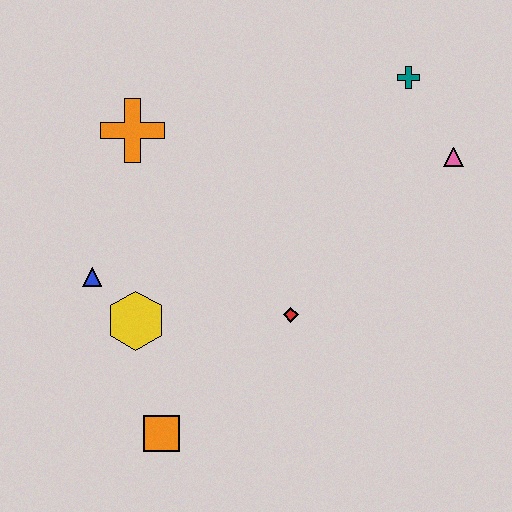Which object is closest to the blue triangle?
The yellow hexagon is closest to the blue triangle.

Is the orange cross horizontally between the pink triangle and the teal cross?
No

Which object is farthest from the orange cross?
The pink triangle is farthest from the orange cross.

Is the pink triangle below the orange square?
No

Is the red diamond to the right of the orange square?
Yes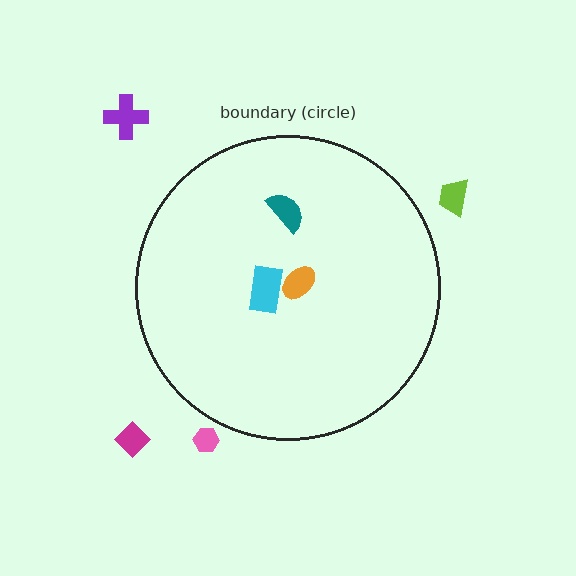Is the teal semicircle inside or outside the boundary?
Inside.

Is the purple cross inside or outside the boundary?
Outside.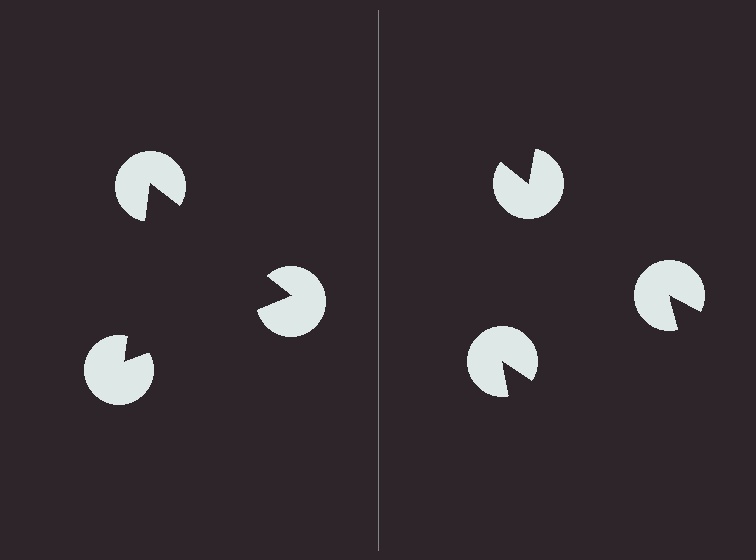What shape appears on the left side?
An illusory triangle.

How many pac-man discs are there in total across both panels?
6 — 3 on each side.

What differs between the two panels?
The pac-man discs are positioned identically on both sides; only the wedge orientations differ. On the left they align to a triangle; on the right they are misaligned.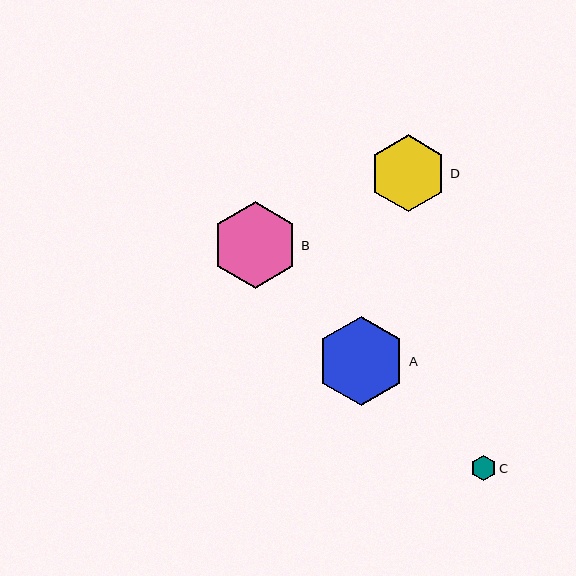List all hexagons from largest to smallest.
From largest to smallest: A, B, D, C.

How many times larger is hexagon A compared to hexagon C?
Hexagon A is approximately 3.5 times the size of hexagon C.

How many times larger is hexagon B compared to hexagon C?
Hexagon B is approximately 3.4 times the size of hexagon C.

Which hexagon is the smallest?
Hexagon C is the smallest with a size of approximately 26 pixels.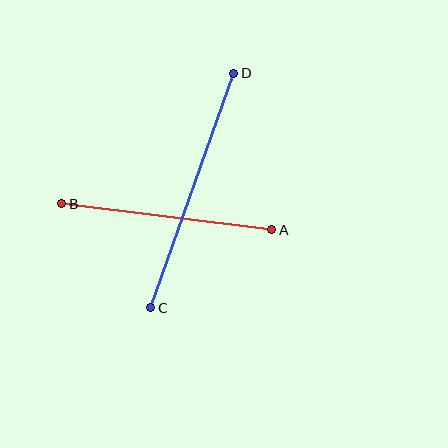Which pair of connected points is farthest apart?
Points C and D are farthest apart.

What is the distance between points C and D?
The distance is approximately 249 pixels.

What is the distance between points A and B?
The distance is approximately 212 pixels.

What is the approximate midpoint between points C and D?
The midpoint is at approximately (192, 191) pixels.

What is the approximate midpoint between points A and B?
The midpoint is at approximately (167, 217) pixels.